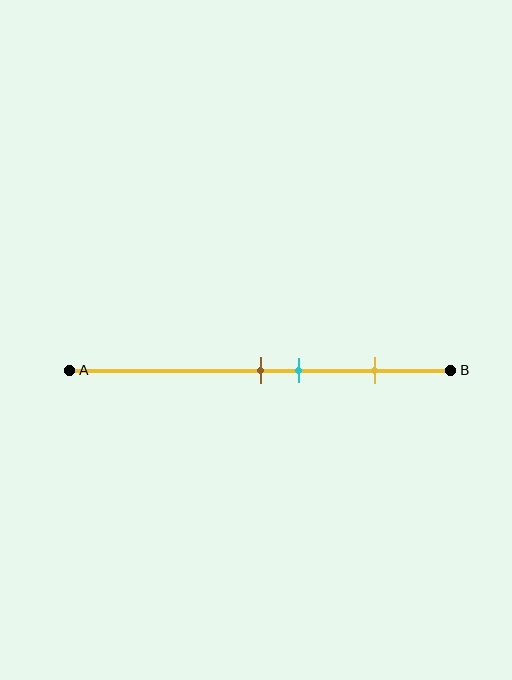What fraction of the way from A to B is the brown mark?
The brown mark is approximately 50% (0.5) of the way from A to B.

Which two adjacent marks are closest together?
The brown and cyan marks are the closest adjacent pair.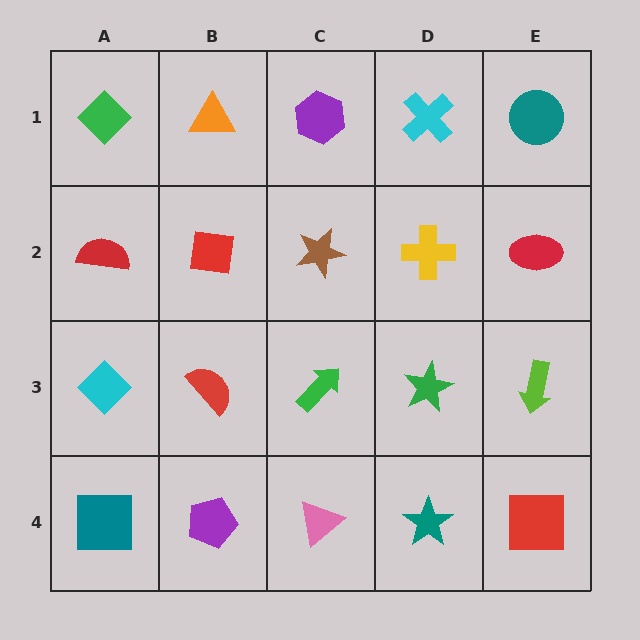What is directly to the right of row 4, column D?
A red square.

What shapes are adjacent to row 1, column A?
A red semicircle (row 2, column A), an orange triangle (row 1, column B).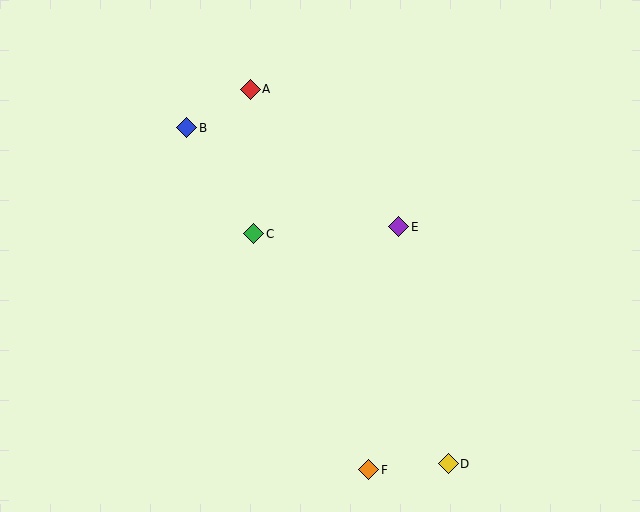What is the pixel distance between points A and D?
The distance between A and D is 423 pixels.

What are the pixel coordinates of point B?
Point B is at (187, 128).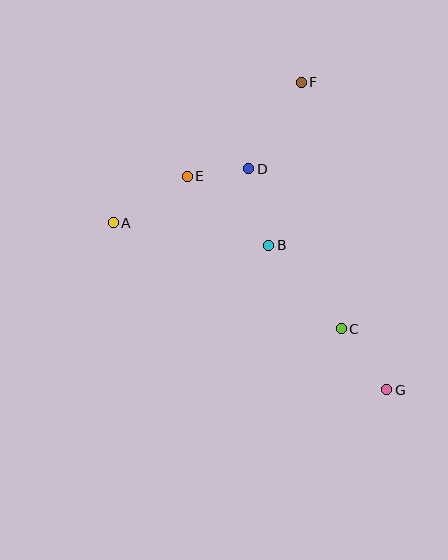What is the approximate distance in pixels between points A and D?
The distance between A and D is approximately 146 pixels.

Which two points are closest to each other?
Points D and E are closest to each other.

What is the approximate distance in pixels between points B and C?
The distance between B and C is approximately 110 pixels.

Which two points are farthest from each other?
Points A and G are farthest from each other.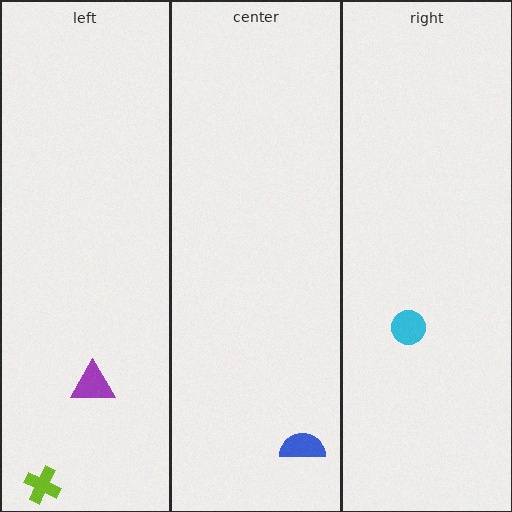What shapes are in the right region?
The cyan circle.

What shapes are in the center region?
The blue semicircle.